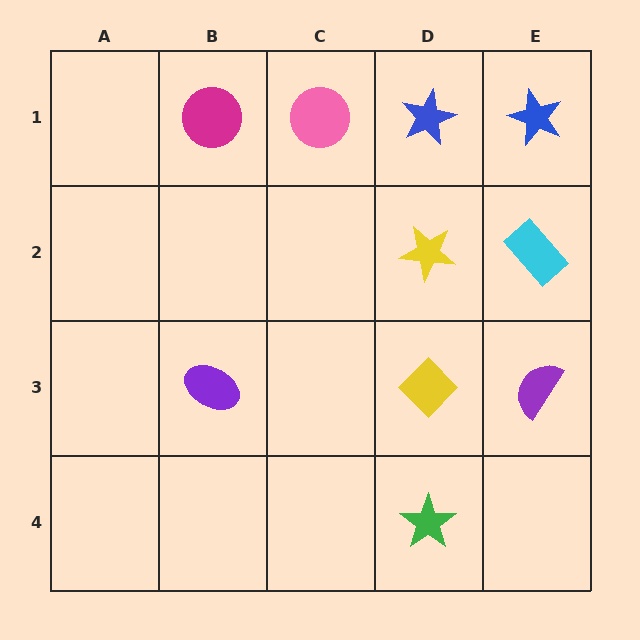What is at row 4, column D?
A green star.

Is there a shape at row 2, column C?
No, that cell is empty.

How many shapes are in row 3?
3 shapes.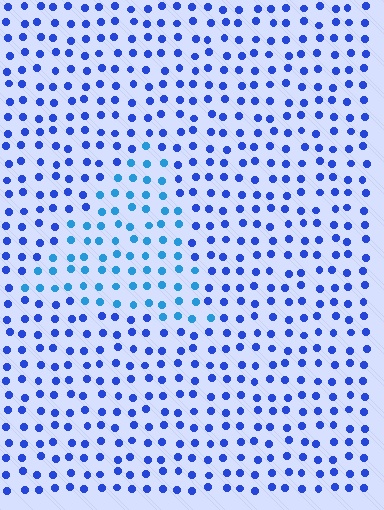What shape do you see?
I see a triangle.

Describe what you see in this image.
The image is filled with small blue elements in a uniform arrangement. A triangle-shaped region is visible where the elements are tinted to a slightly different hue, forming a subtle color boundary.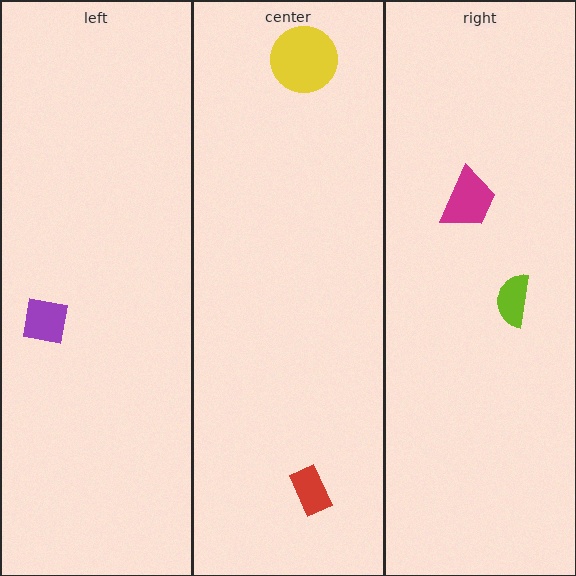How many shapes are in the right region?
2.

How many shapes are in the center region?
2.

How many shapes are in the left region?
1.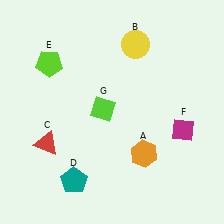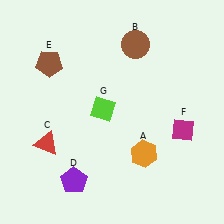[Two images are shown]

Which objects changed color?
B changed from yellow to brown. D changed from teal to purple. E changed from lime to brown.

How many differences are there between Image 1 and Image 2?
There are 3 differences between the two images.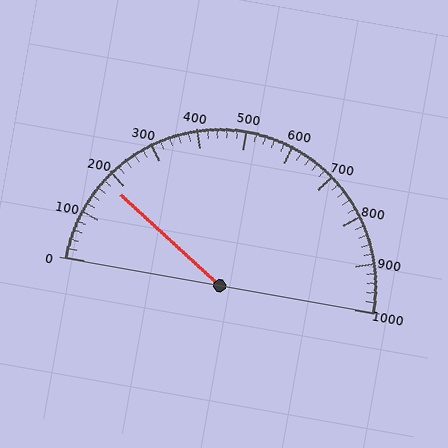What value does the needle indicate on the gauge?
The needle indicates approximately 180.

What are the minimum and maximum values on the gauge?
The gauge ranges from 0 to 1000.